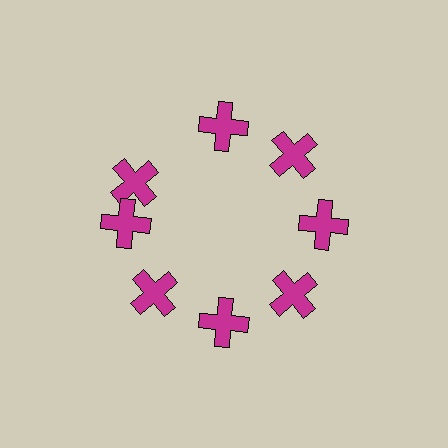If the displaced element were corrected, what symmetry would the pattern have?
It would have 8-fold rotational symmetry — the pattern would map onto itself every 45 degrees.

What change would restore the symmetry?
The symmetry would be restored by rotating it back into even spacing with its neighbors so that all 8 crosses sit at equal angles and equal distance from the center.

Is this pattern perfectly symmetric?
No. The 8 magenta crosses are arranged in a ring, but one element near the 10 o'clock position is rotated out of alignment along the ring, breaking the 8-fold rotational symmetry.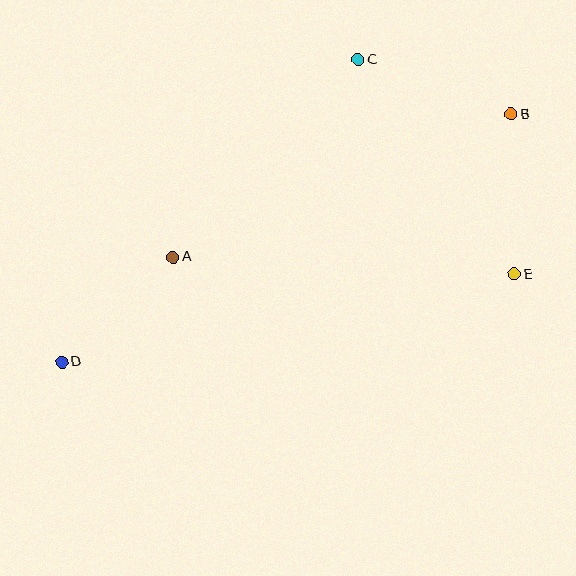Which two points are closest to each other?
Points A and D are closest to each other.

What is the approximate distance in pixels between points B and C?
The distance between B and C is approximately 162 pixels.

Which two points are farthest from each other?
Points B and D are farthest from each other.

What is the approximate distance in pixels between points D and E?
The distance between D and E is approximately 461 pixels.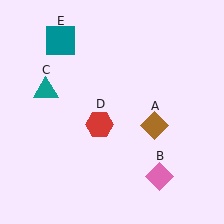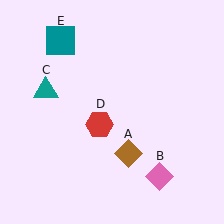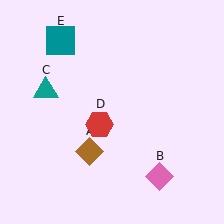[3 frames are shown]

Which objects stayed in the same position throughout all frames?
Pink diamond (object B) and teal triangle (object C) and red hexagon (object D) and teal square (object E) remained stationary.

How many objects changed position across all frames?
1 object changed position: brown diamond (object A).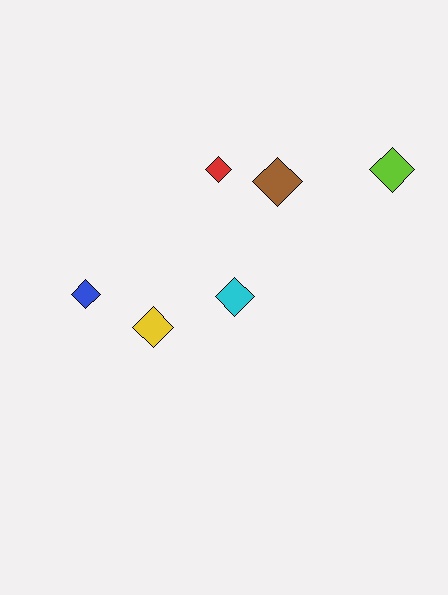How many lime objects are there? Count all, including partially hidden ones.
There is 1 lime object.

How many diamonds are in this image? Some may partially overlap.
There are 6 diamonds.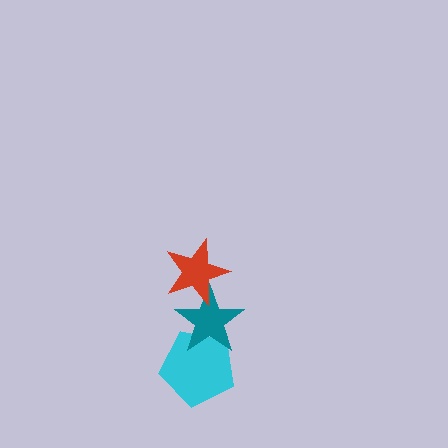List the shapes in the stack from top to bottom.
From top to bottom: the red star, the teal star, the cyan pentagon.